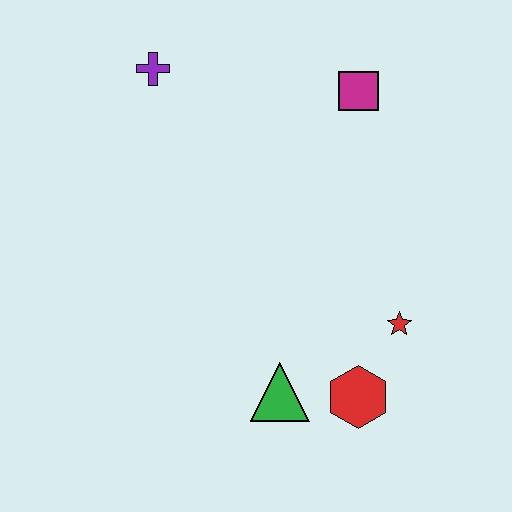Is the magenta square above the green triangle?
Yes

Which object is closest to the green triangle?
The red hexagon is closest to the green triangle.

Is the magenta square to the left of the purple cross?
No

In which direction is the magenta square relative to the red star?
The magenta square is above the red star.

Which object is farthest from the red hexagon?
The purple cross is farthest from the red hexagon.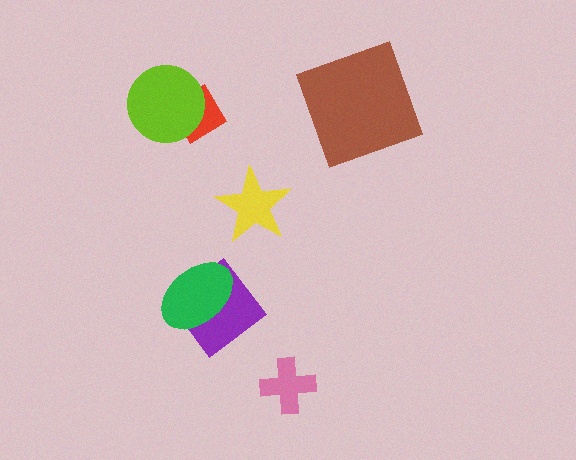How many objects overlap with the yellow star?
0 objects overlap with the yellow star.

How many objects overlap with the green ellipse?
1 object overlaps with the green ellipse.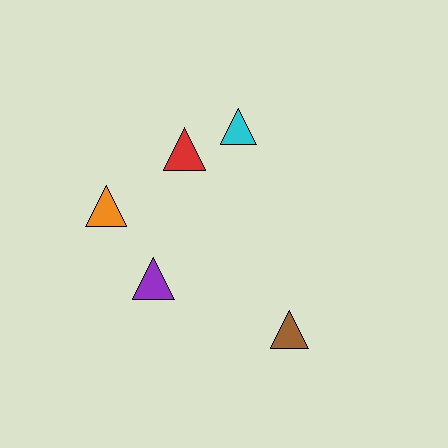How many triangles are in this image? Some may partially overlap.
There are 5 triangles.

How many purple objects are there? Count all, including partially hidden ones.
There is 1 purple object.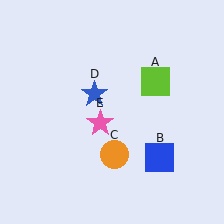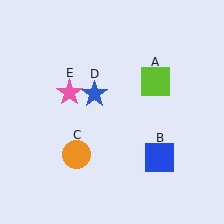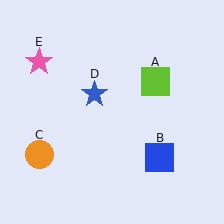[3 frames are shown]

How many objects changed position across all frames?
2 objects changed position: orange circle (object C), pink star (object E).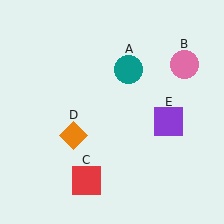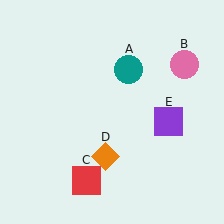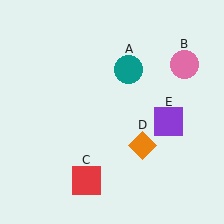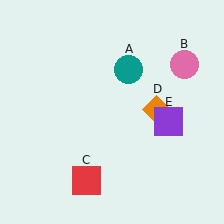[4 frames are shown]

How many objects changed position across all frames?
1 object changed position: orange diamond (object D).